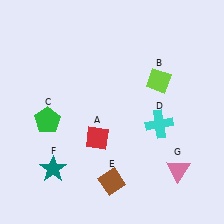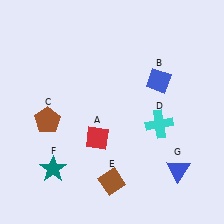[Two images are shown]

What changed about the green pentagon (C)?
In Image 1, C is green. In Image 2, it changed to brown.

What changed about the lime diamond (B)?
In Image 1, B is lime. In Image 2, it changed to blue.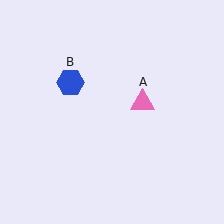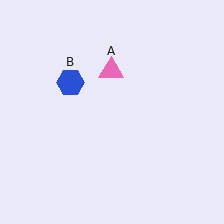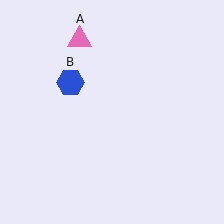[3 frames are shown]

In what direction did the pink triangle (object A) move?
The pink triangle (object A) moved up and to the left.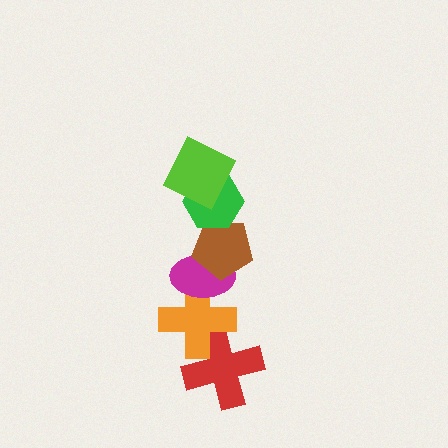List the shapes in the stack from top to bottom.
From top to bottom: the lime square, the green hexagon, the brown pentagon, the magenta ellipse, the orange cross, the red cross.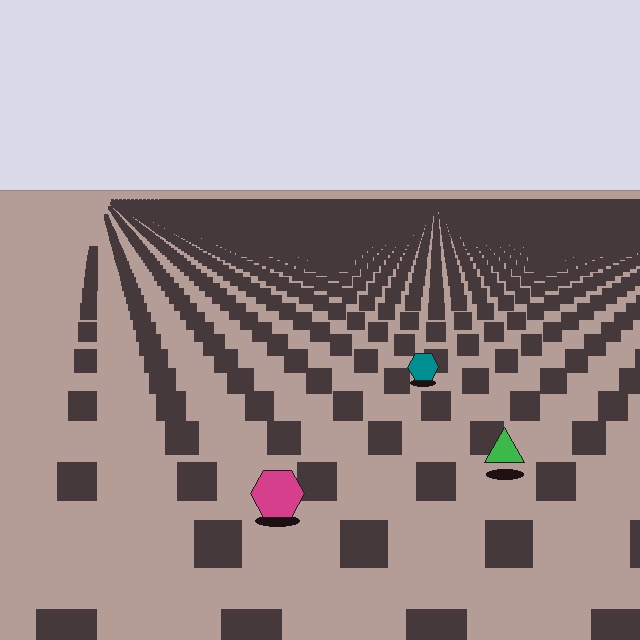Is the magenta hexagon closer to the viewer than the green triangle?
Yes. The magenta hexagon is closer — you can tell from the texture gradient: the ground texture is coarser near it.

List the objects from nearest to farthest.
From nearest to farthest: the magenta hexagon, the green triangle, the teal hexagon.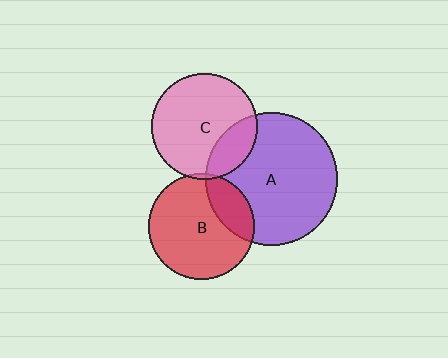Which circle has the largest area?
Circle A (purple).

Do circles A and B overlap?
Yes.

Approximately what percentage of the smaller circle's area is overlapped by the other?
Approximately 25%.